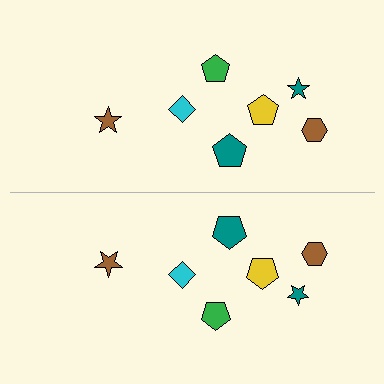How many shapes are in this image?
There are 14 shapes in this image.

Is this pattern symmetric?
Yes, this pattern has bilateral (reflection) symmetry.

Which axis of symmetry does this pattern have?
The pattern has a horizontal axis of symmetry running through the center of the image.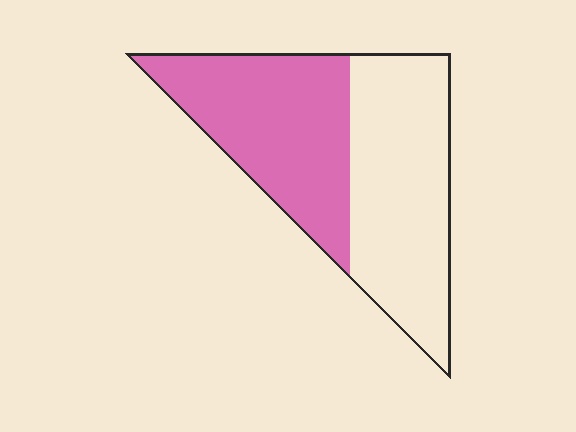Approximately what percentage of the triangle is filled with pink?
Approximately 50%.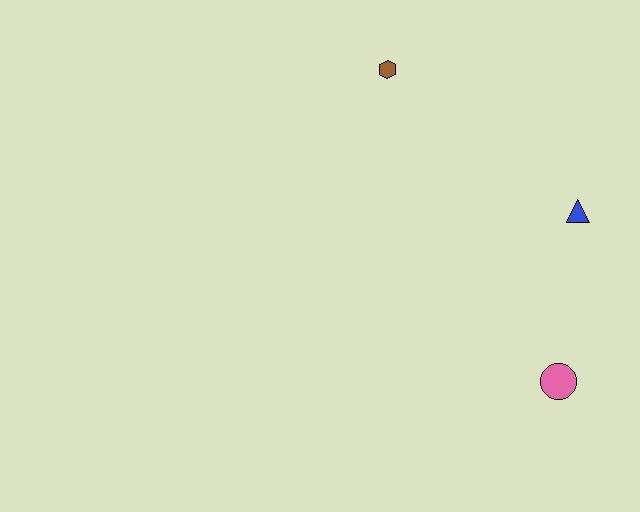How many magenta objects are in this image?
There are no magenta objects.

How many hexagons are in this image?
There is 1 hexagon.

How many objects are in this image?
There are 3 objects.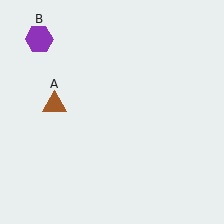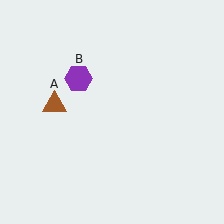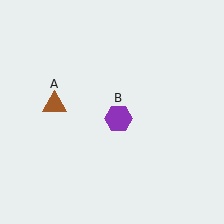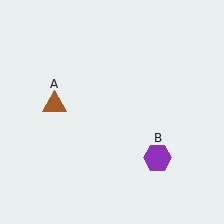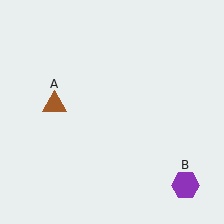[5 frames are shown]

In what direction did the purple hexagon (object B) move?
The purple hexagon (object B) moved down and to the right.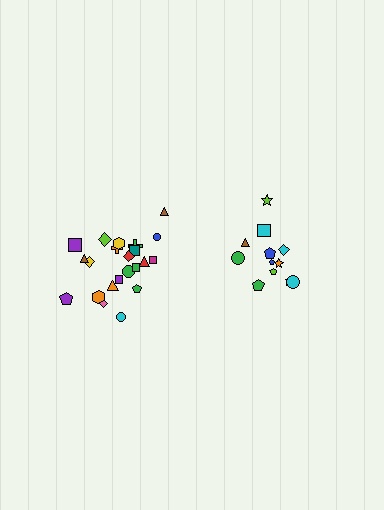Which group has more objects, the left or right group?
The left group.